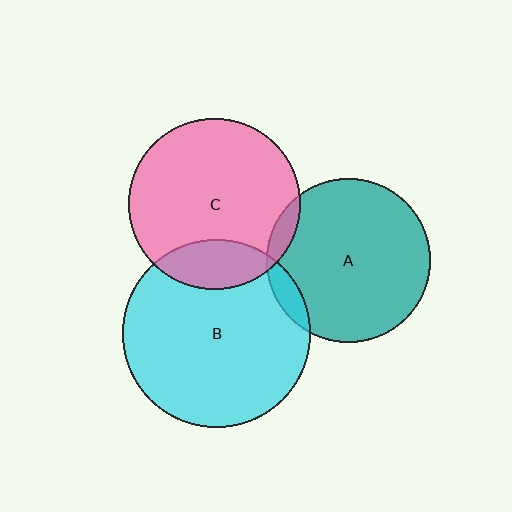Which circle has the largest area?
Circle B (cyan).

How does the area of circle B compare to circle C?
Approximately 1.2 times.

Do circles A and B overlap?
Yes.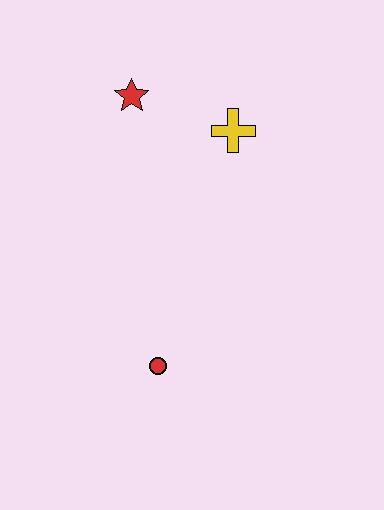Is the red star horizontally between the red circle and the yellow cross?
No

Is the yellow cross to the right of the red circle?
Yes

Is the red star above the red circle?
Yes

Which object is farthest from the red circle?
The red star is farthest from the red circle.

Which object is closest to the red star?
The yellow cross is closest to the red star.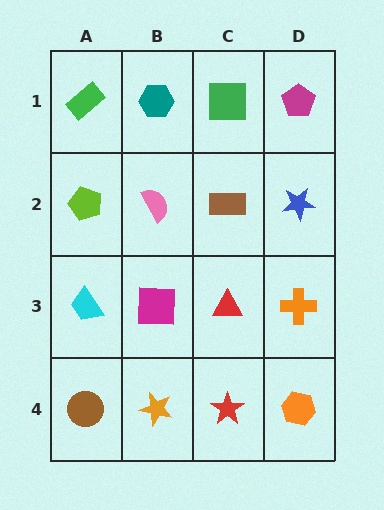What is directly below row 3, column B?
An orange star.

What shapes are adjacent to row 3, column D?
A blue star (row 2, column D), an orange hexagon (row 4, column D), a red triangle (row 3, column C).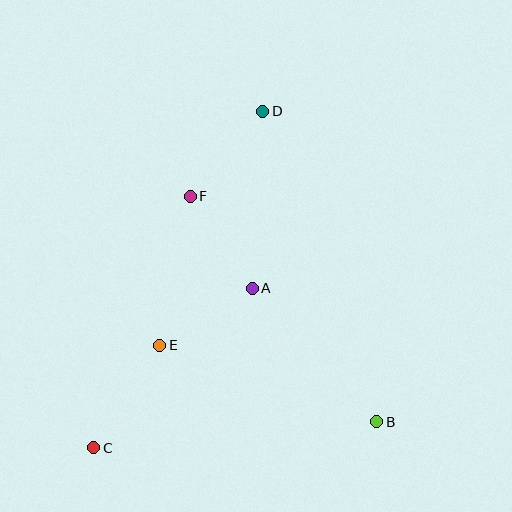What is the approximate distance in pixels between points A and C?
The distance between A and C is approximately 225 pixels.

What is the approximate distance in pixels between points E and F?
The distance between E and F is approximately 152 pixels.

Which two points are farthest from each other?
Points C and D are farthest from each other.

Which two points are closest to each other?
Points A and E are closest to each other.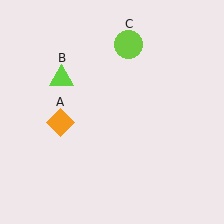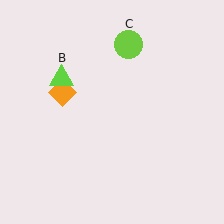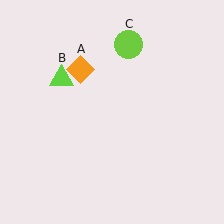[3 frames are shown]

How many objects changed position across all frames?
1 object changed position: orange diamond (object A).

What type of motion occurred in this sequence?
The orange diamond (object A) rotated clockwise around the center of the scene.